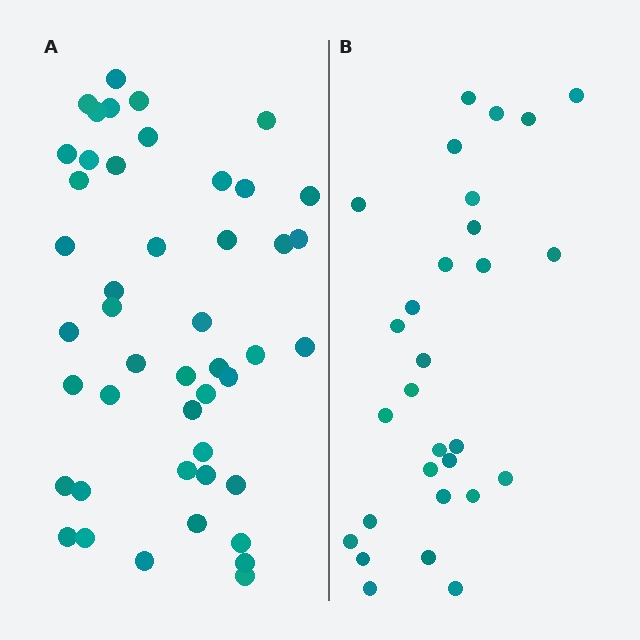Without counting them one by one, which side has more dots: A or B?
Region A (the left region) has more dots.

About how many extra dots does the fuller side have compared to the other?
Region A has approximately 15 more dots than region B.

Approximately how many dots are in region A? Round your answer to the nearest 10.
About 50 dots. (The exact count is 46, which rounds to 50.)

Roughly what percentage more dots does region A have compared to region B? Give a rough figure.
About 60% more.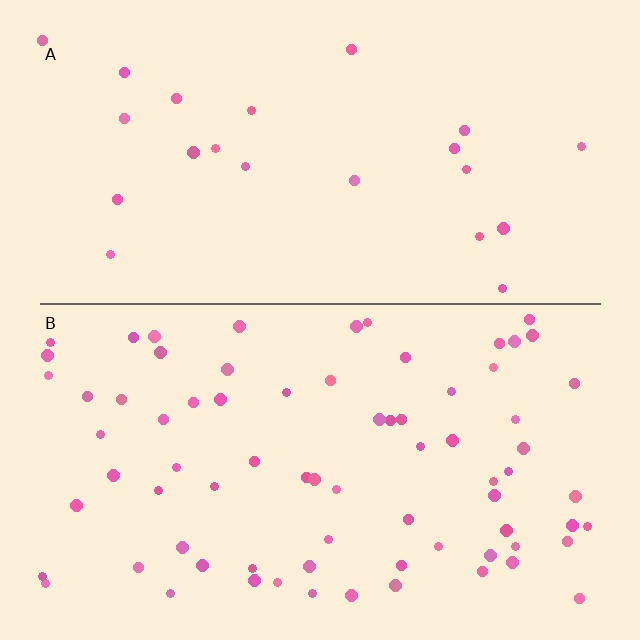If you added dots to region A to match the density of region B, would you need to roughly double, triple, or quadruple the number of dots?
Approximately triple.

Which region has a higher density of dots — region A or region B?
B (the bottom).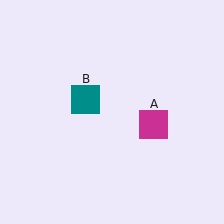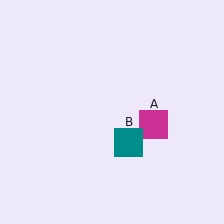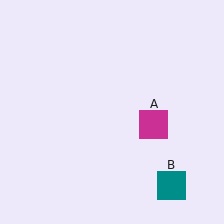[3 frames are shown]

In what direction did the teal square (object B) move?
The teal square (object B) moved down and to the right.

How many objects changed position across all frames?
1 object changed position: teal square (object B).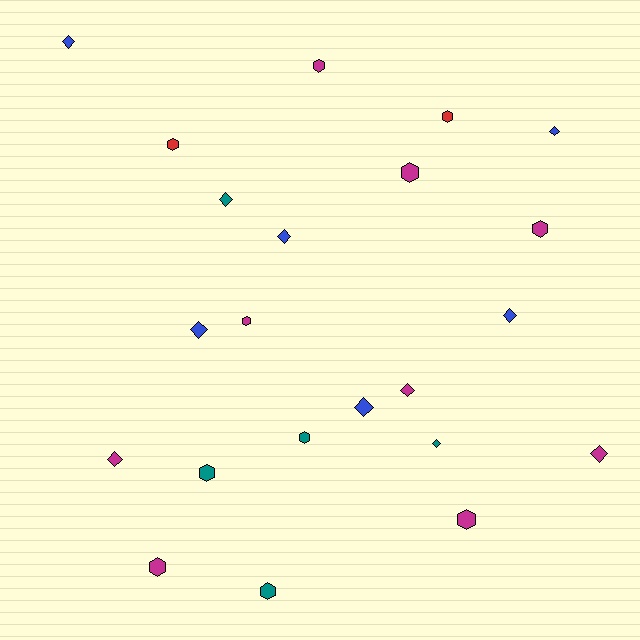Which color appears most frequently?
Magenta, with 9 objects.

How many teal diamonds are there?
There are 2 teal diamonds.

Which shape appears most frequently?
Diamond, with 11 objects.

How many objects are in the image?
There are 22 objects.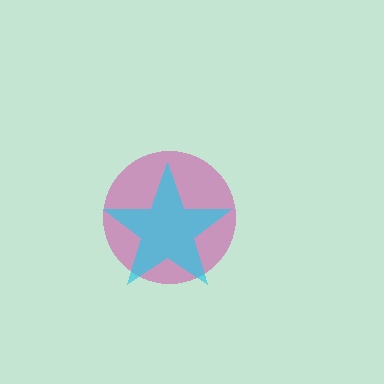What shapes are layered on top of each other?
The layered shapes are: a magenta circle, a cyan star.